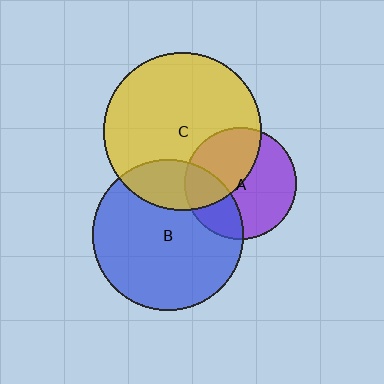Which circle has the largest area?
Circle C (yellow).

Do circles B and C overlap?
Yes.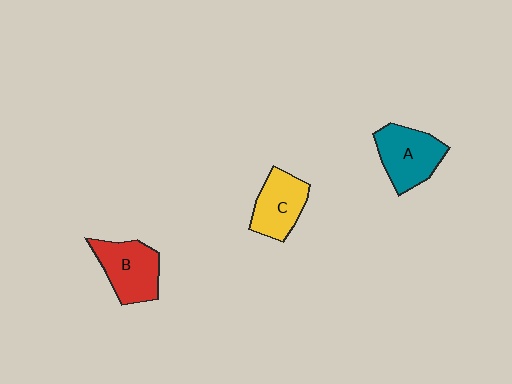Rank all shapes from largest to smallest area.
From largest to smallest: A (teal), B (red), C (yellow).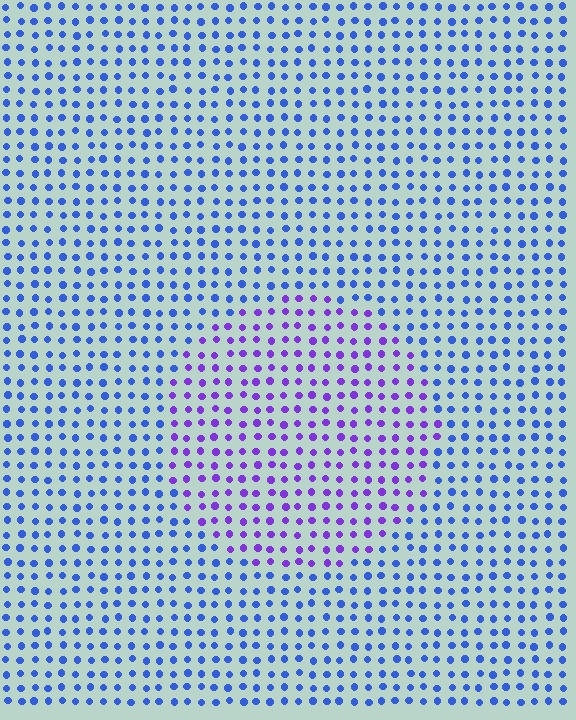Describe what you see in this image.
The image is filled with small blue elements in a uniform arrangement. A circle-shaped region is visible where the elements are tinted to a slightly different hue, forming a subtle color boundary.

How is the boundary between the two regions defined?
The boundary is defined purely by a slight shift in hue (about 43 degrees). Spacing, size, and orientation are identical on both sides.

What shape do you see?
I see a circle.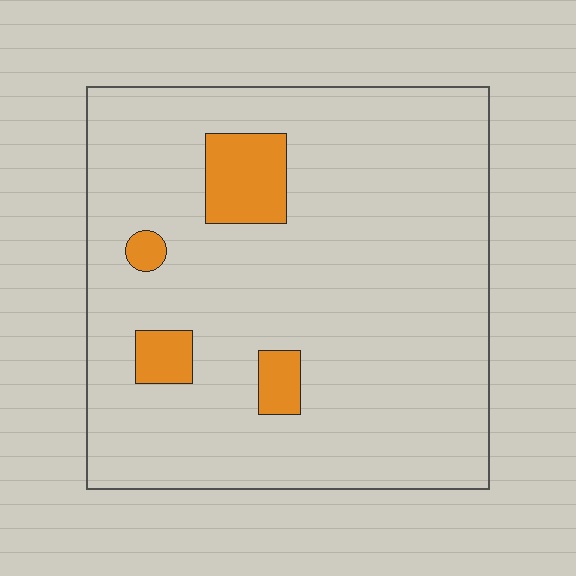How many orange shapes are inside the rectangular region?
4.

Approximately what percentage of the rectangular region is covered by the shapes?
Approximately 10%.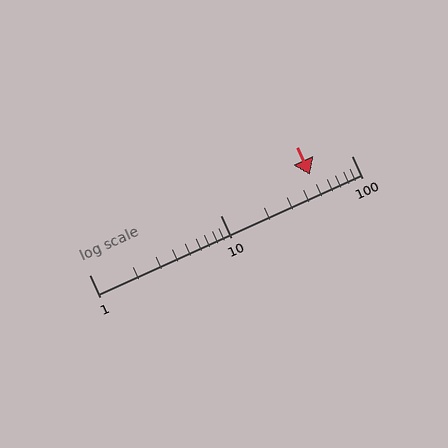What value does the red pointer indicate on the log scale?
The pointer indicates approximately 48.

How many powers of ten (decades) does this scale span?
The scale spans 2 decades, from 1 to 100.